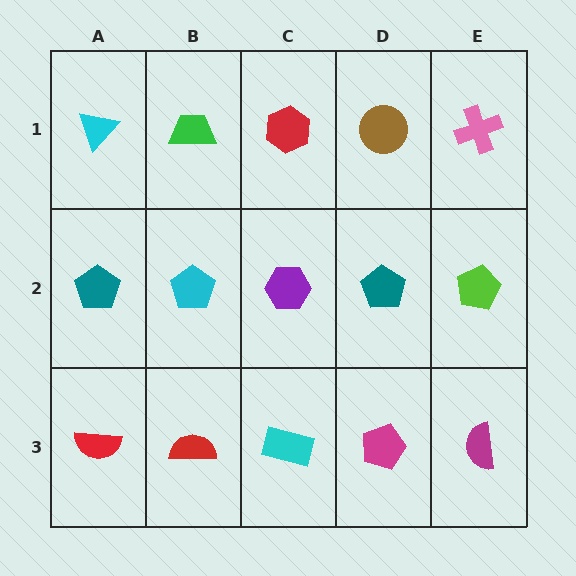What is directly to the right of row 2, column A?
A cyan pentagon.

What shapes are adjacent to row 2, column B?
A green trapezoid (row 1, column B), a red semicircle (row 3, column B), a teal pentagon (row 2, column A), a purple hexagon (row 2, column C).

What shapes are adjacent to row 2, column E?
A pink cross (row 1, column E), a magenta semicircle (row 3, column E), a teal pentagon (row 2, column D).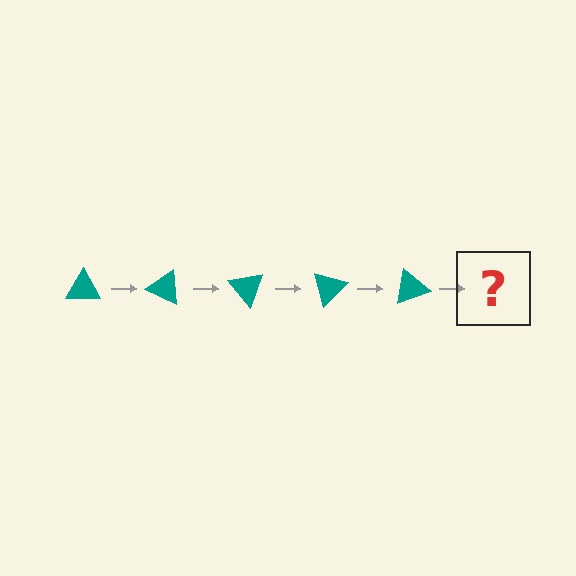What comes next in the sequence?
The next element should be a teal triangle rotated 125 degrees.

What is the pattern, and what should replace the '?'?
The pattern is that the triangle rotates 25 degrees each step. The '?' should be a teal triangle rotated 125 degrees.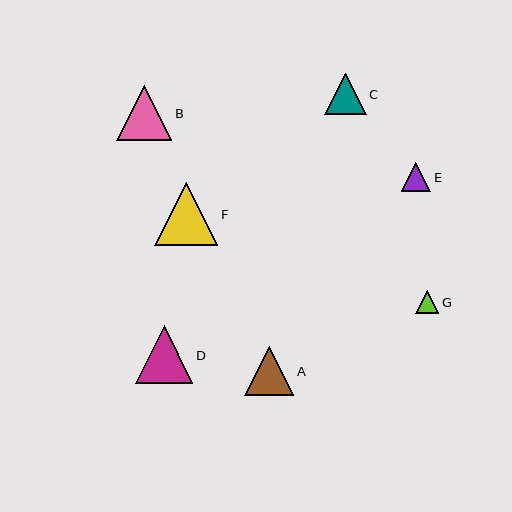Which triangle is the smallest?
Triangle G is the smallest with a size of approximately 23 pixels.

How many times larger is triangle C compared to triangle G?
Triangle C is approximately 1.8 times the size of triangle G.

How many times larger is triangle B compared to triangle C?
Triangle B is approximately 1.3 times the size of triangle C.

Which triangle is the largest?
Triangle F is the largest with a size of approximately 63 pixels.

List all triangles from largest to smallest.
From largest to smallest: F, D, B, A, C, E, G.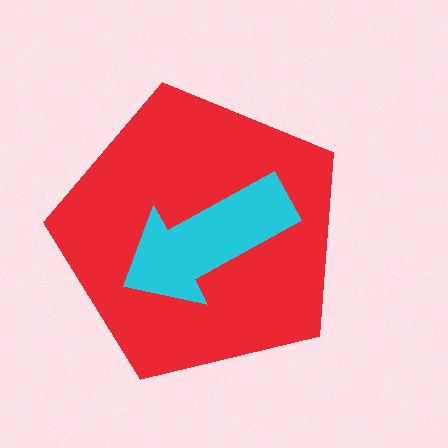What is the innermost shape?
The cyan arrow.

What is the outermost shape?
The red pentagon.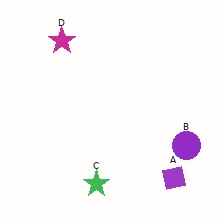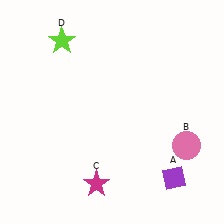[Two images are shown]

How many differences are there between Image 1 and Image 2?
There are 3 differences between the two images.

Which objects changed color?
B changed from purple to pink. C changed from green to magenta. D changed from magenta to lime.